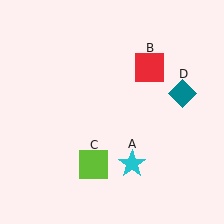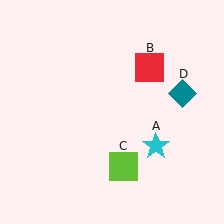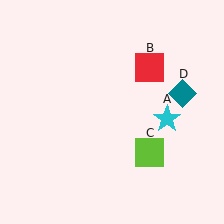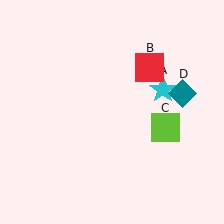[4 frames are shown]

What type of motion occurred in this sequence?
The cyan star (object A), lime square (object C) rotated counterclockwise around the center of the scene.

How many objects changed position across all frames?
2 objects changed position: cyan star (object A), lime square (object C).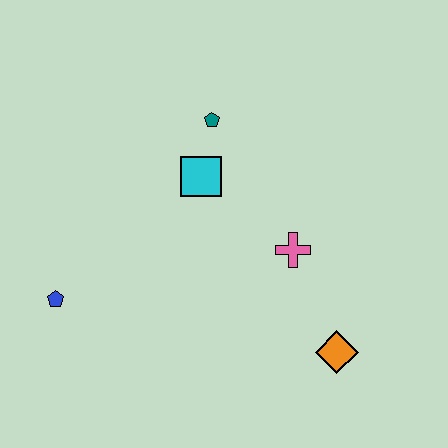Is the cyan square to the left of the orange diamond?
Yes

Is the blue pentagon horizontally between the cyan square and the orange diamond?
No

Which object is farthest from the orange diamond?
The blue pentagon is farthest from the orange diamond.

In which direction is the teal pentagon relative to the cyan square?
The teal pentagon is above the cyan square.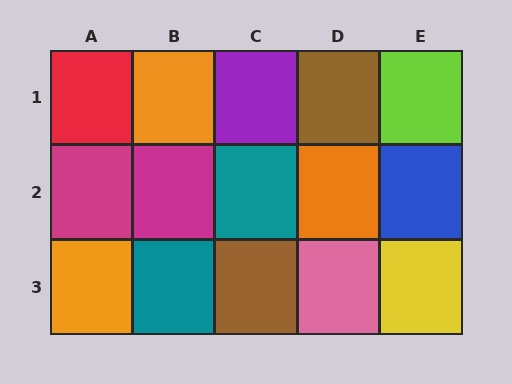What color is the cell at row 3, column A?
Orange.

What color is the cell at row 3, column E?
Yellow.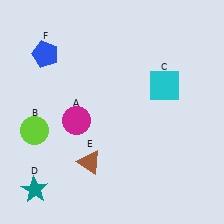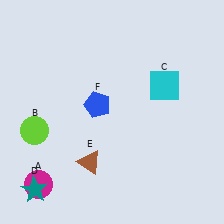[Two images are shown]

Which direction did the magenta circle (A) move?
The magenta circle (A) moved down.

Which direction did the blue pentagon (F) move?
The blue pentagon (F) moved right.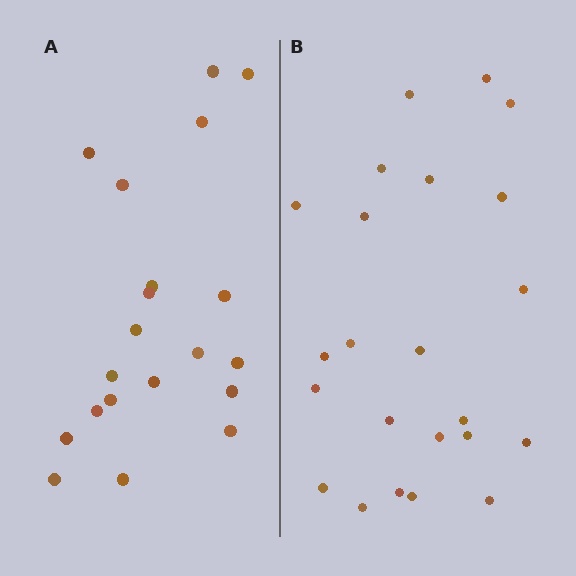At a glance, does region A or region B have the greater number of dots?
Region B (the right region) has more dots.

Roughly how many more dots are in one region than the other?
Region B has just a few more — roughly 2 or 3 more dots than region A.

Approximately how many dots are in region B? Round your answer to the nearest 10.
About 20 dots. (The exact count is 23, which rounds to 20.)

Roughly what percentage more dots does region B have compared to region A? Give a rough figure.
About 15% more.